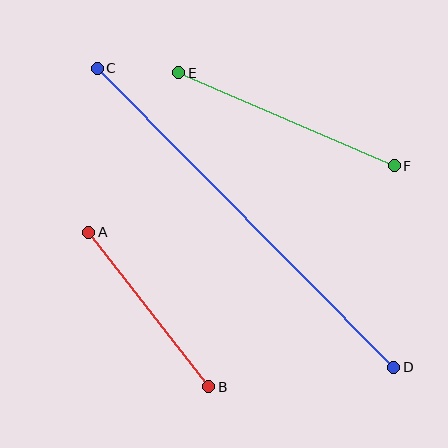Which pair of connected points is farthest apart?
Points C and D are farthest apart.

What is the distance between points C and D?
The distance is approximately 421 pixels.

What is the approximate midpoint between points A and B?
The midpoint is at approximately (149, 309) pixels.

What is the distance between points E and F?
The distance is approximately 235 pixels.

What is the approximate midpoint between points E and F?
The midpoint is at approximately (287, 119) pixels.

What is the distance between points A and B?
The distance is approximately 196 pixels.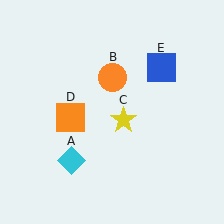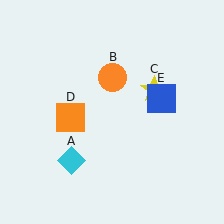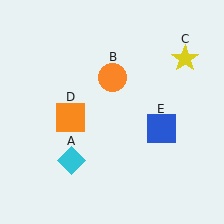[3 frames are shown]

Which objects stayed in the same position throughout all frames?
Cyan diamond (object A) and orange circle (object B) and orange square (object D) remained stationary.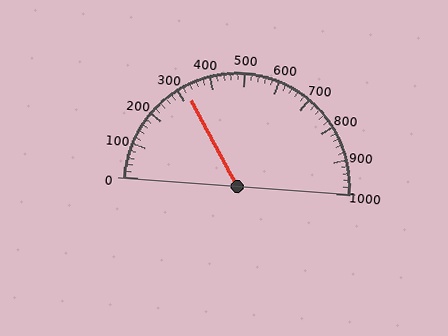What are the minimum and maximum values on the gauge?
The gauge ranges from 0 to 1000.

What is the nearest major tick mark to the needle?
The nearest major tick mark is 300.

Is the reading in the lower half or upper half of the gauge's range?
The reading is in the lower half of the range (0 to 1000).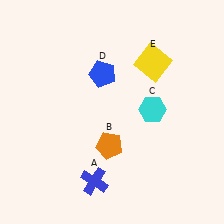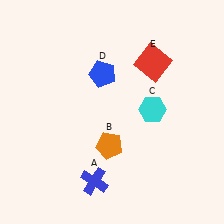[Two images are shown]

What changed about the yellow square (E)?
In Image 1, E is yellow. In Image 2, it changed to red.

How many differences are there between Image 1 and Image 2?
There is 1 difference between the two images.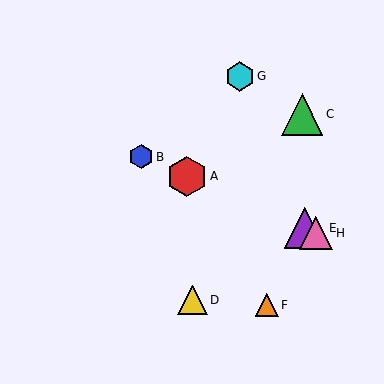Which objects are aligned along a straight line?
Objects A, B, E, H are aligned along a straight line.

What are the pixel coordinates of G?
Object G is at (240, 76).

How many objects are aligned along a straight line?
4 objects (A, B, E, H) are aligned along a straight line.